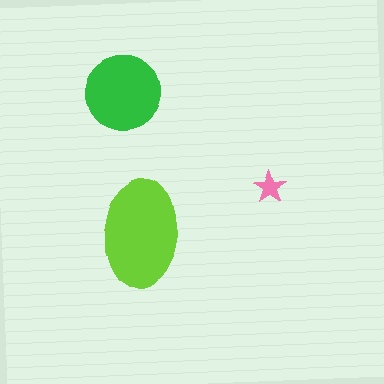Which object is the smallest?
The pink star.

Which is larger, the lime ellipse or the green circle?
The lime ellipse.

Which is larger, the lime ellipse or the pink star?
The lime ellipse.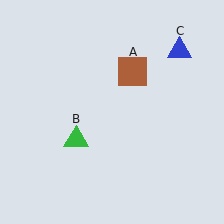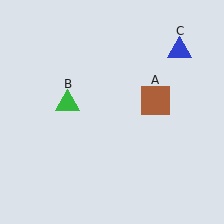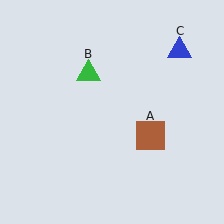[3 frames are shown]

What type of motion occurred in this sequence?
The brown square (object A), green triangle (object B) rotated clockwise around the center of the scene.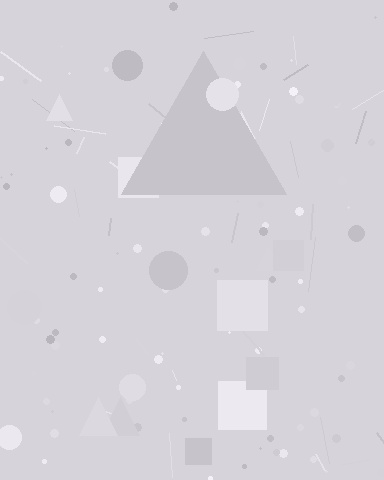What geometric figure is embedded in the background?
A triangle is embedded in the background.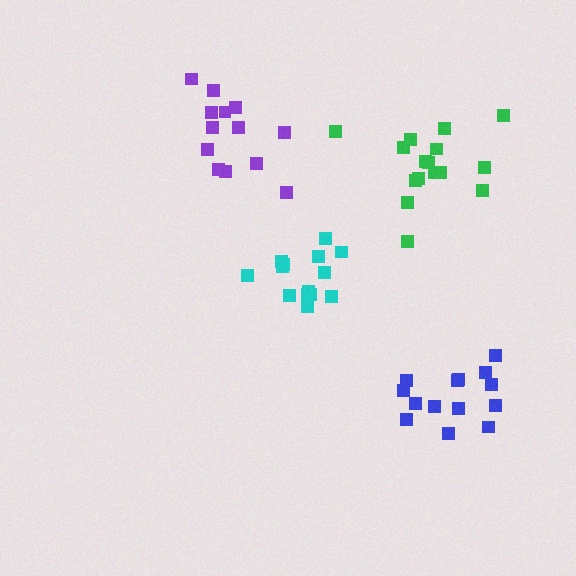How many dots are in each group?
Group 1: 16 dots, Group 2: 14 dots, Group 3: 14 dots, Group 4: 13 dots (57 total).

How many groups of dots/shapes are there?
There are 4 groups.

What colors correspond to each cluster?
The clusters are colored: green, cyan, blue, purple.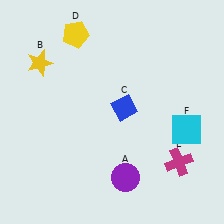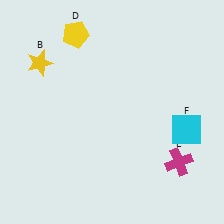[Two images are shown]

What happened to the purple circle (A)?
The purple circle (A) was removed in Image 2. It was in the bottom-right area of Image 1.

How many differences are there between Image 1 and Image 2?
There are 2 differences between the two images.